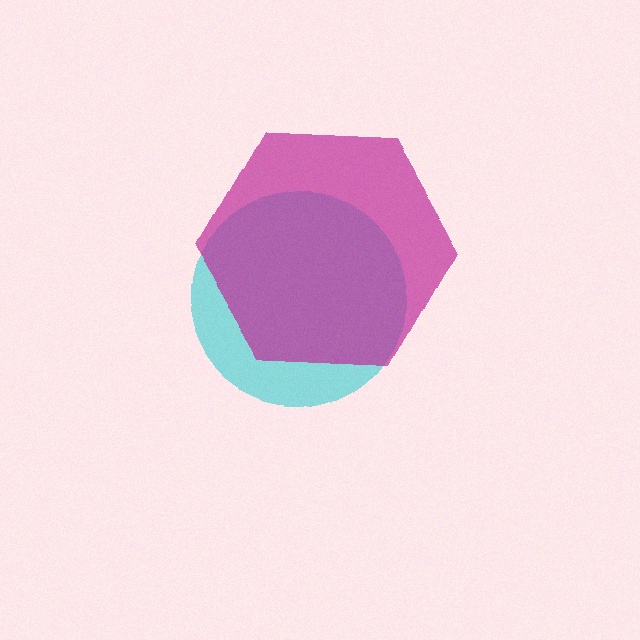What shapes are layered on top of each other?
The layered shapes are: a cyan circle, a magenta hexagon.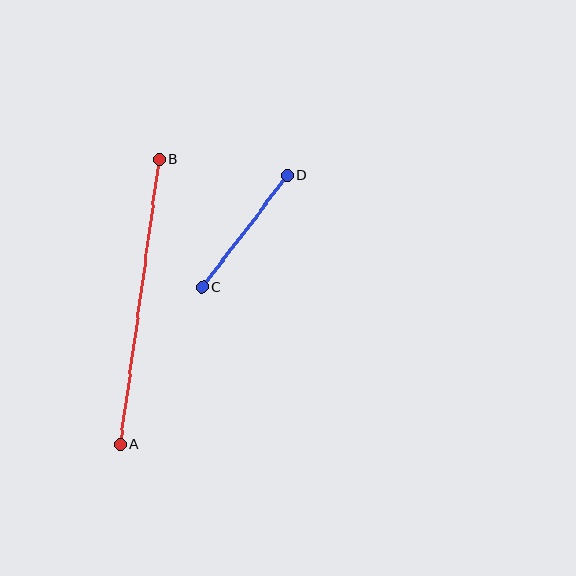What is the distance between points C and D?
The distance is approximately 141 pixels.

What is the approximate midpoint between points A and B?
The midpoint is at approximately (140, 302) pixels.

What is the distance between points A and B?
The distance is approximately 287 pixels.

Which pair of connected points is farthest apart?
Points A and B are farthest apart.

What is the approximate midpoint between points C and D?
The midpoint is at approximately (245, 231) pixels.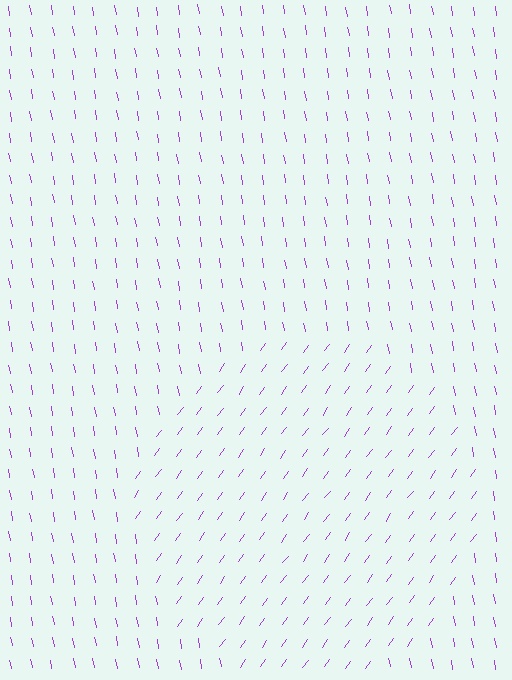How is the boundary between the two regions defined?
The boundary is defined purely by a change in line orientation (approximately 45 degrees difference). All lines are the same color and thickness.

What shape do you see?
I see a circle.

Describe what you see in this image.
The image is filled with small purple line segments. A circle region in the image has lines oriented differently from the surrounding lines, creating a visible texture boundary.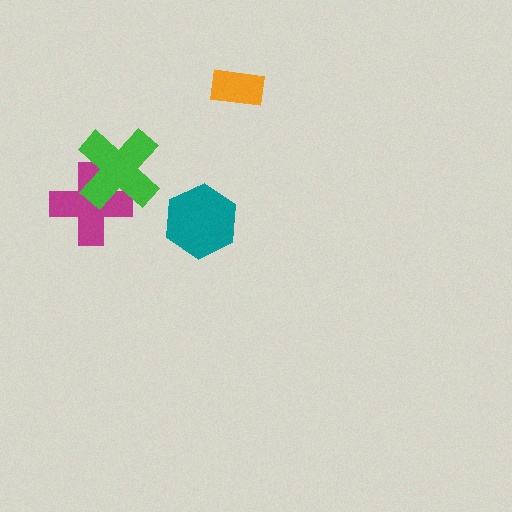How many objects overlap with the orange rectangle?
0 objects overlap with the orange rectangle.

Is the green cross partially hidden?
No, no other shape covers it.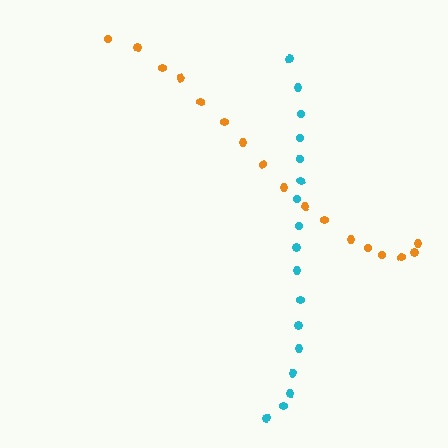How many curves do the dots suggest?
There are 2 distinct paths.